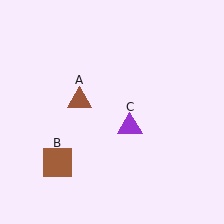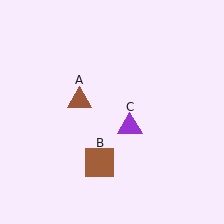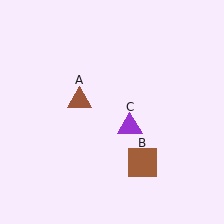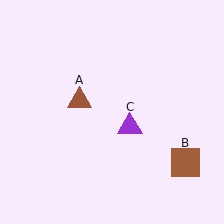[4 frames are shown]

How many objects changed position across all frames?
1 object changed position: brown square (object B).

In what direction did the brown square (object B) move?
The brown square (object B) moved right.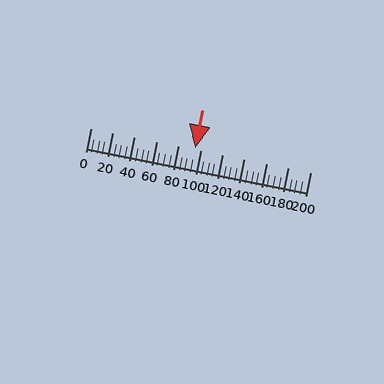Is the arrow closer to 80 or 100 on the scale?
The arrow is closer to 100.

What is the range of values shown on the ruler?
The ruler shows values from 0 to 200.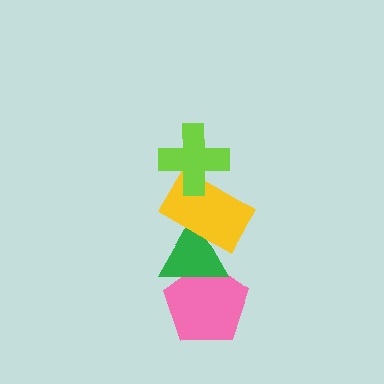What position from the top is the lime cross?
The lime cross is 1st from the top.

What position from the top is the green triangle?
The green triangle is 3rd from the top.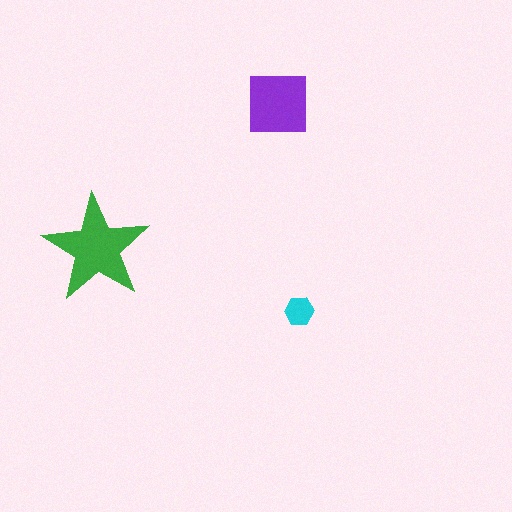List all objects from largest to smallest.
The green star, the purple square, the cyan hexagon.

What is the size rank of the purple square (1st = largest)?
2nd.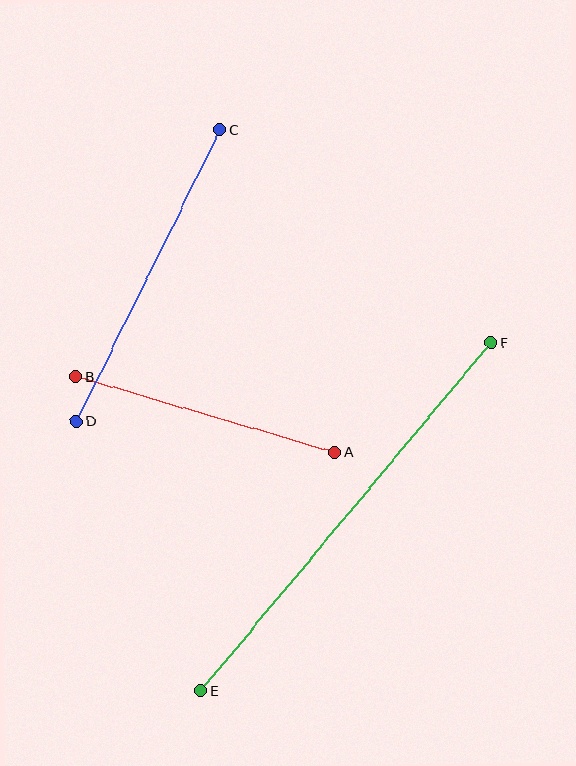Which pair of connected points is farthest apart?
Points E and F are farthest apart.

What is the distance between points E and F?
The distance is approximately 453 pixels.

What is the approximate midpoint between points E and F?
The midpoint is at approximately (346, 517) pixels.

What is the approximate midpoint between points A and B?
The midpoint is at approximately (205, 415) pixels.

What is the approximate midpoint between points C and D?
The midpoint is at approximately (148, 276) pixels.